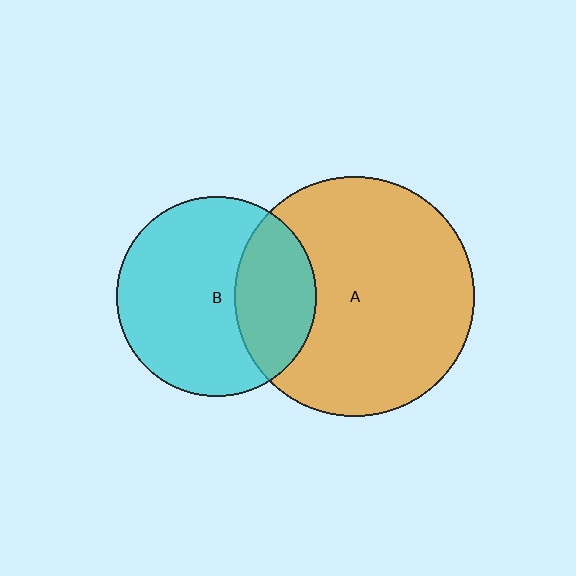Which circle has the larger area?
Circle A (orange).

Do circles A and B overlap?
Yes.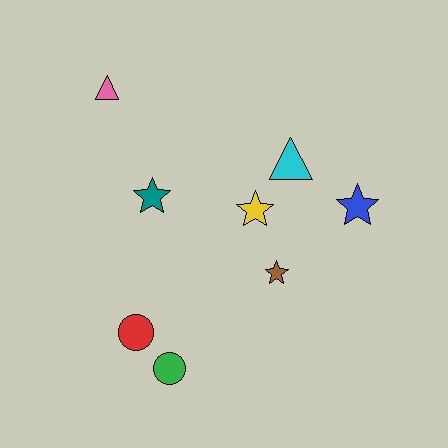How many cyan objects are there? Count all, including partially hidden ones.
There is 1 cyan object.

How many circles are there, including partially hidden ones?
There are 2 circles.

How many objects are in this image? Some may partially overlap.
There are 8 objects.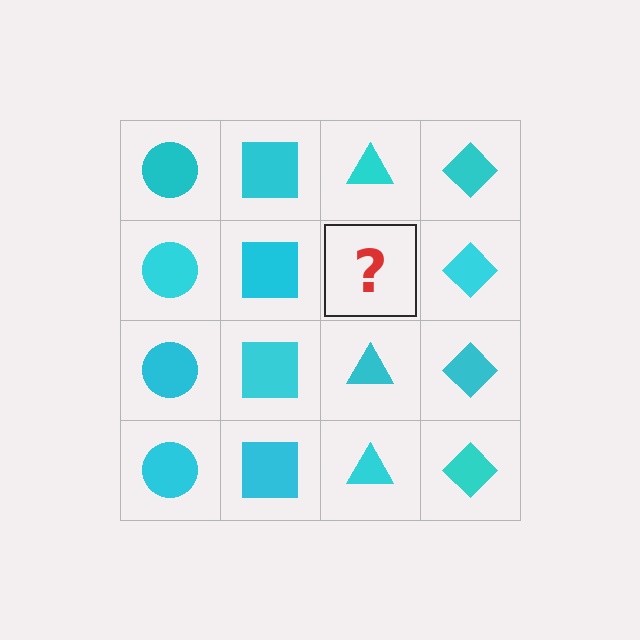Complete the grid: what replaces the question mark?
The question mark should be replaced with a cyan triangle.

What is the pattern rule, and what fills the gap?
The rule is that each column has a consistent shape. The gap should be filled with a cyan triangle.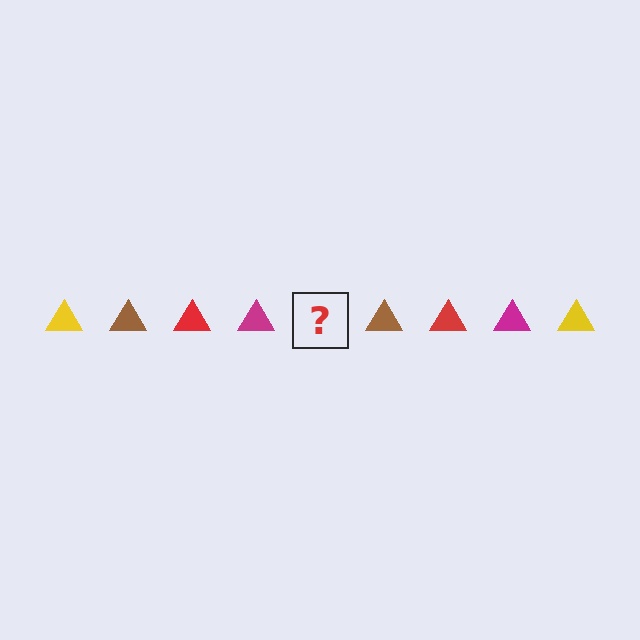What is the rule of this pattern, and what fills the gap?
The rule is that the pattern cycles through yellow, brown, red, magenta triangles. The gap should be filled with a yellow triangle.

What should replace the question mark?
The question mark should be replaced with a yellow triangle.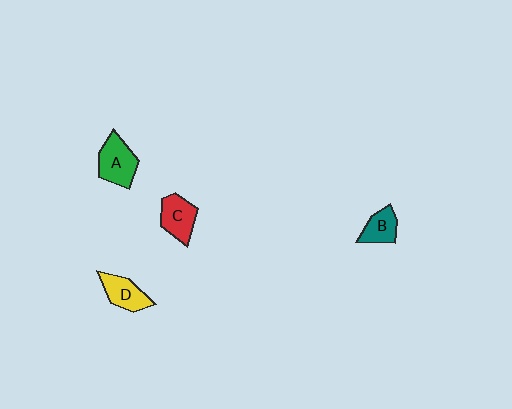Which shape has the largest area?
Shape A (green).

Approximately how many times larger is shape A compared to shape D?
Approximately 1.3 times.